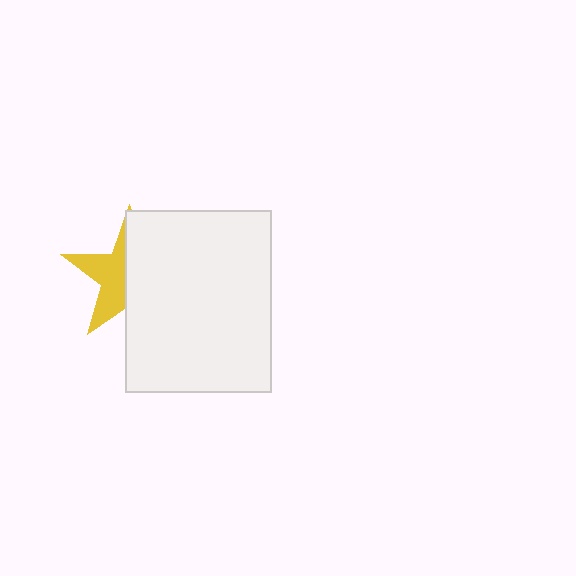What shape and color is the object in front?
The object in front is a white rectangle.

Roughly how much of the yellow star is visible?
A small part of it is visible (roughly 44%).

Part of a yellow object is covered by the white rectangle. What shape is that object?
It is a star.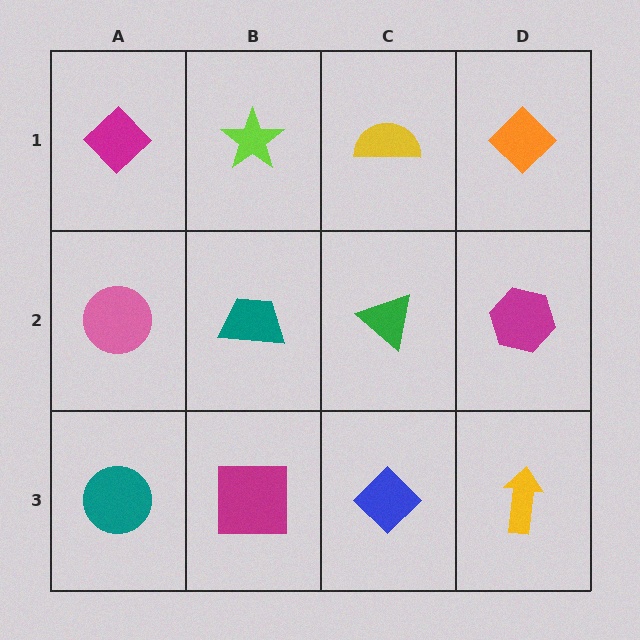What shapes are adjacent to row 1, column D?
A magenta hexagon (row 2, column D), a yellow semicircle (row 1, column C).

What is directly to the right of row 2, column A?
A teal trapezoid.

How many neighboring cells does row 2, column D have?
3.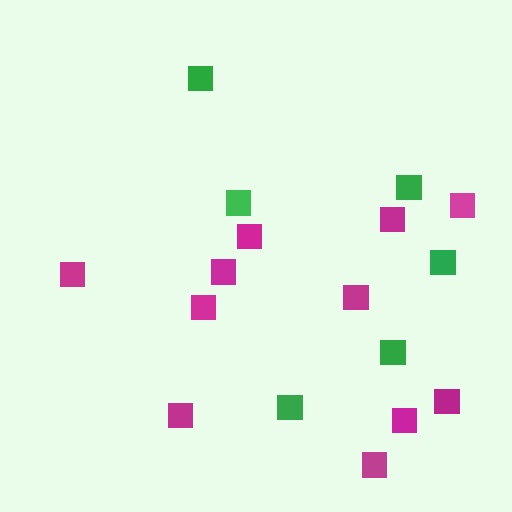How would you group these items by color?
There are 2 groups: one group of green squares (6) and one group of magenta squares (11).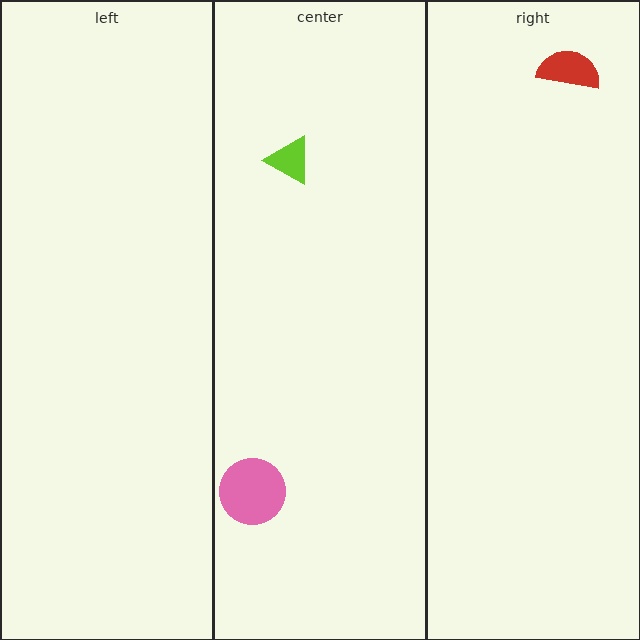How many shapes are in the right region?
1.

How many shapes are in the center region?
2.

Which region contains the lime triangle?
The center region.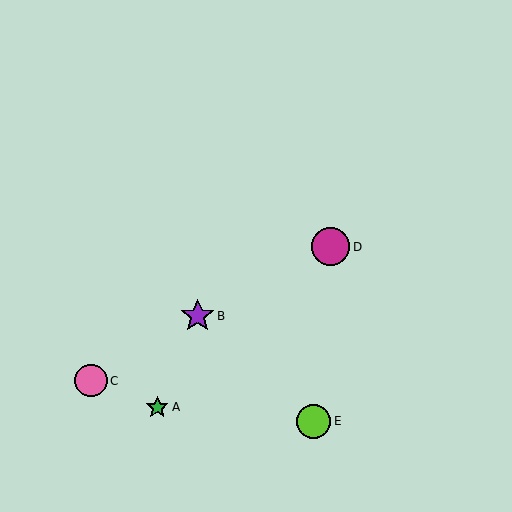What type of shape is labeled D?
Shape D is a magenta circle.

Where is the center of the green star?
The center of the green star is at (157, 407).